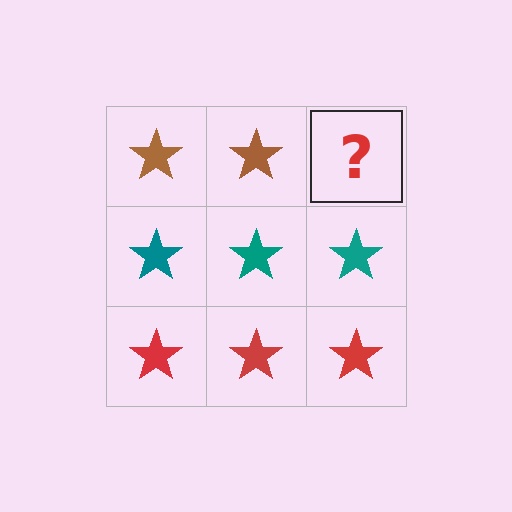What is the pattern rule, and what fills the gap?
The rule is that each row has a consistent color. The gap should be filled with a brown star.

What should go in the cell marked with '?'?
The missing cell should contain a brown star.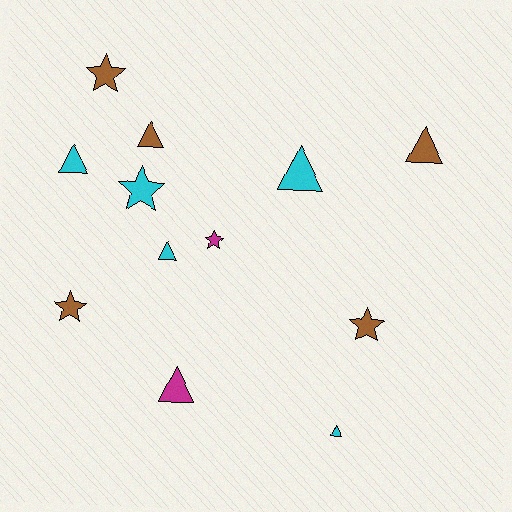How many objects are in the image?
There are 12 objects.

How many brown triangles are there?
There are 2 brown triangles.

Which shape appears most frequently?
Triangle, with 7 objects.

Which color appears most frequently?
Cyan, with 5 objects.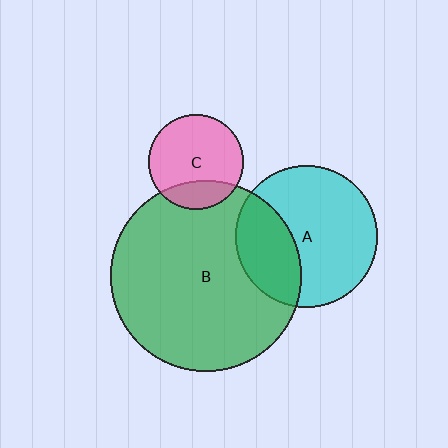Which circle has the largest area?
Circle B (green).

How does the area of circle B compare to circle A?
Approximately 1.8 times.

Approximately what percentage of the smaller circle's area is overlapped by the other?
Approximately 30%.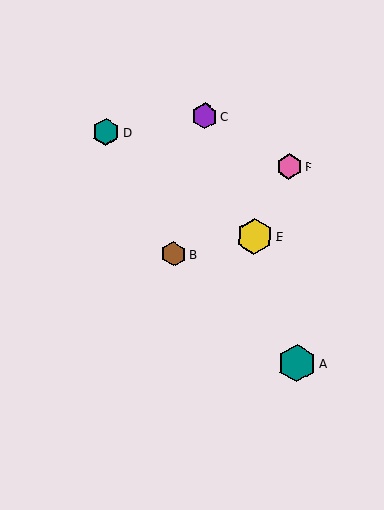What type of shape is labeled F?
Shape F is a pink hexagon.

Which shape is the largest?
The teal hexagon (labeled A) is the largest.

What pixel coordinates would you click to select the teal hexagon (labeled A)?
Click at (297, 363) to select the teal hexagon A.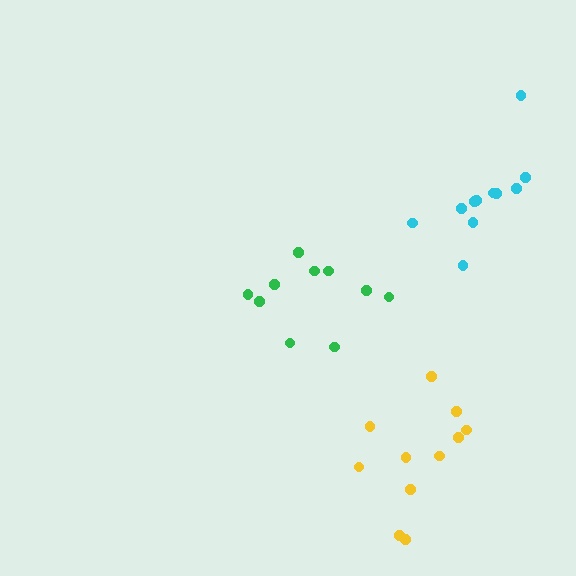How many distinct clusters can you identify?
There are 3 distinct clusters.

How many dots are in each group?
Group 1: 10 dots, Group 2: 11 dots, Group 3: 11 dots (32 total).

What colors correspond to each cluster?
The clusters are colored: green, cyan, yellow.